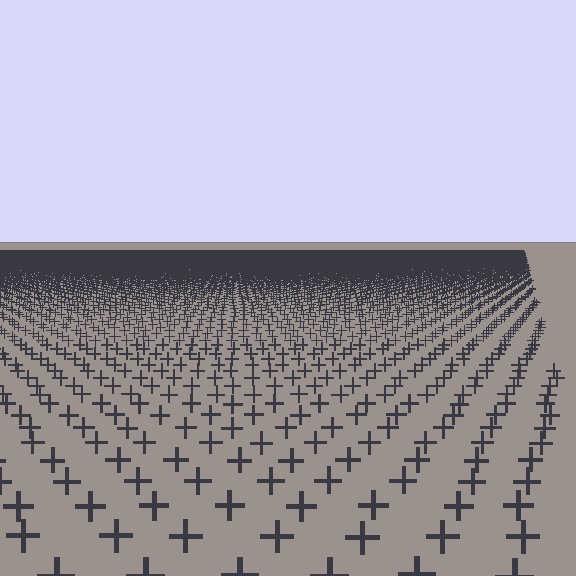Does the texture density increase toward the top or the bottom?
Density increases toward the top.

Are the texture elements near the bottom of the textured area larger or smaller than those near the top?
Larger. Near the bottom, elements are closer to the viewer and appear at a bigger on-screen size.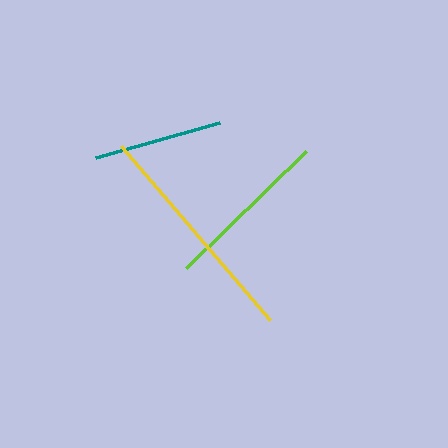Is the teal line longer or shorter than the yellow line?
The yellow line is longer than the teal line.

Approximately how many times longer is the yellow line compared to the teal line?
The yellow line is approximately 1.8 times the length of the teal line.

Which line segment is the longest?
The yellow line is the longest at approximately 229 pixels.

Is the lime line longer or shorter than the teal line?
The lime line is longer than the teal line.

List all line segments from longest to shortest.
From longest to shortest: yellow, lime, teal.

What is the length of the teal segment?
The teal segment is approximately 129 pixels long.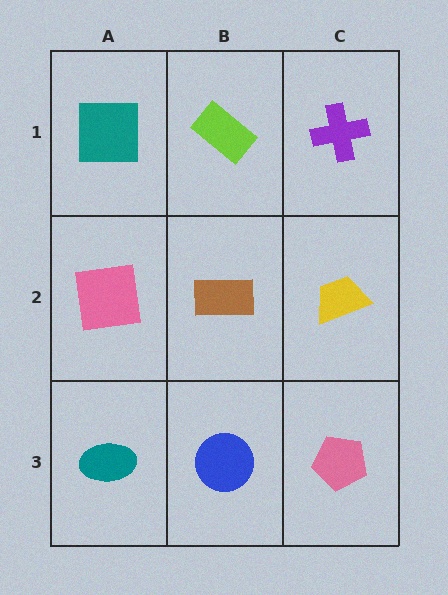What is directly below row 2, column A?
A teal ellipse.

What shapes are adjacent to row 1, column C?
A yellow trapezoid (row 2, column C), a lime rectangle (row 1, column B).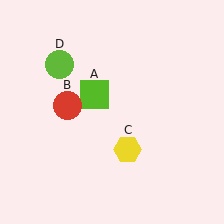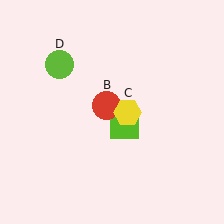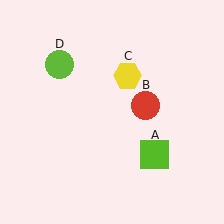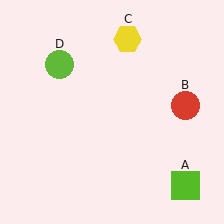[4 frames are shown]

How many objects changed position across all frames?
3 objects changed position: lime square (object A), red circle (object B), yellow hexagon (object C).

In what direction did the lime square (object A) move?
The lime square (object A) moved down and to the right.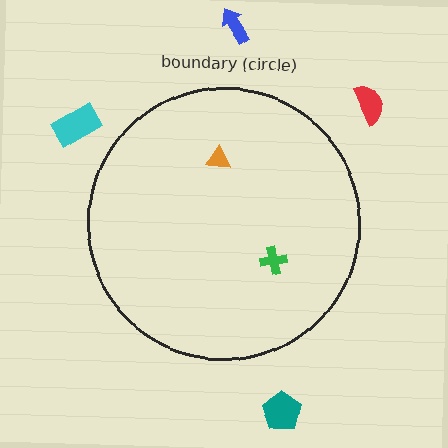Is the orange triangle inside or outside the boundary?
Inside.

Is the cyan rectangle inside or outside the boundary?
Outside.